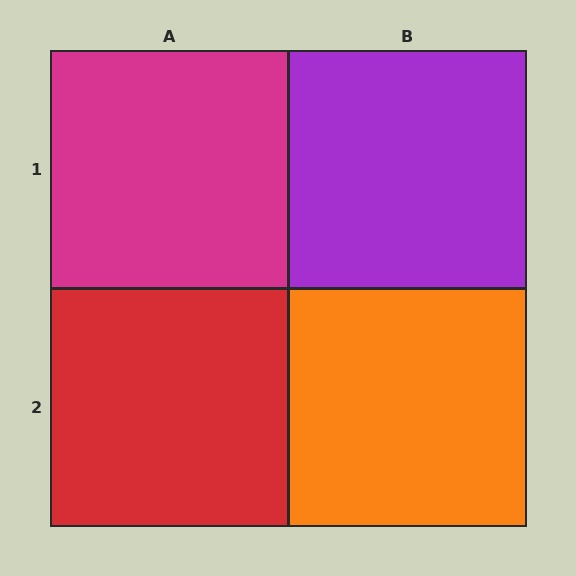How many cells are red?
1 cell is red.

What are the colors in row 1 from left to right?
Magenta, purple.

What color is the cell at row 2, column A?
Red.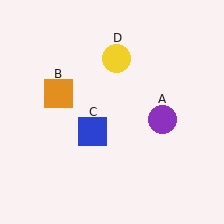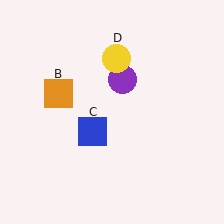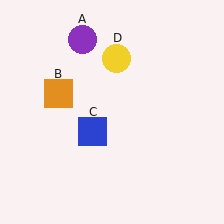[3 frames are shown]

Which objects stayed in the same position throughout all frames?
Orange square (object B) and blue square (object C) and yellow circle (object D) remained stationary.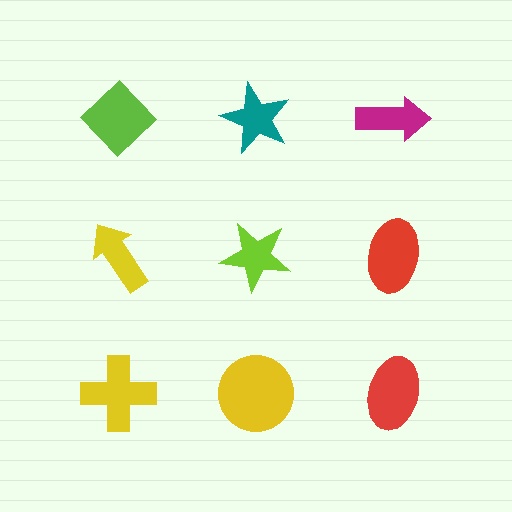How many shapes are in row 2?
3 shapes.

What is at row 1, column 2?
A teal star.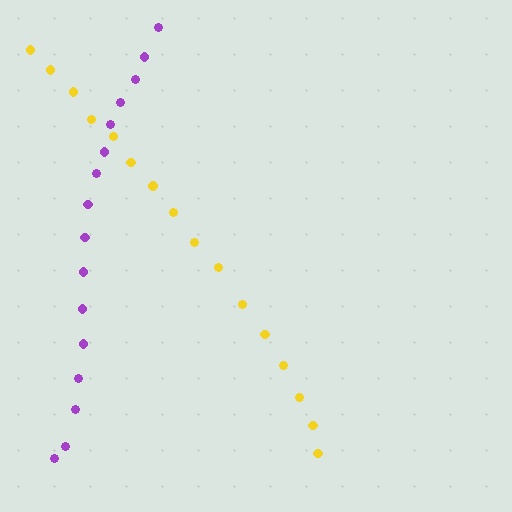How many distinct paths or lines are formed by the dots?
There are 2 distinct paths.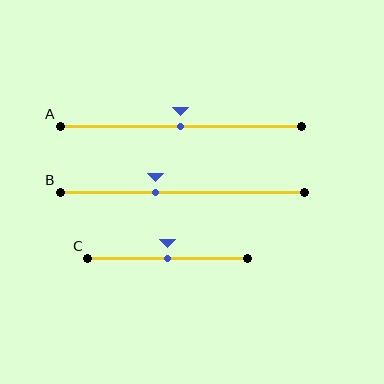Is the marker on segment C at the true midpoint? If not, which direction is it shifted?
Yes, the marker on segment C is at the true midpoint.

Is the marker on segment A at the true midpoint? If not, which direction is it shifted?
Yes, the marker on segment A is at the true midpoint.